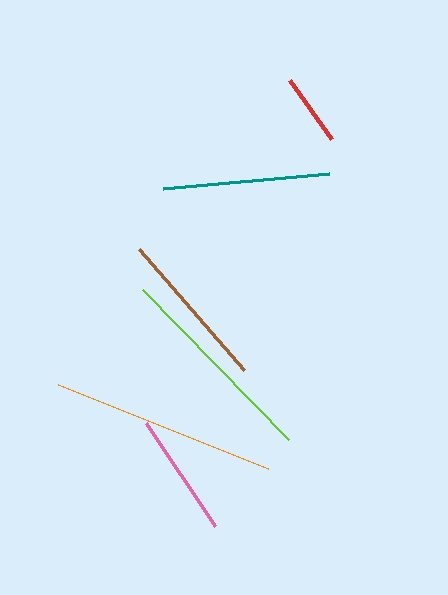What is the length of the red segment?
The red segment is approximately 72 pixels long.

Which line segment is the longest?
The orange line is the longest at approximately 226 pixels.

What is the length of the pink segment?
The pink segment is approximately 125 pixels long.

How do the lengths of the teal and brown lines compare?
The teal and brown lines are approximately the same length.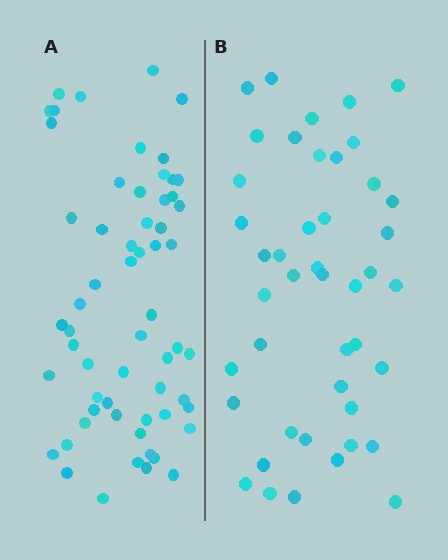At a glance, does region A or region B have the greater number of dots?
Region A (the left region) has more dots.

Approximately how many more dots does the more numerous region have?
Region A has approximately 15 more dots than region B.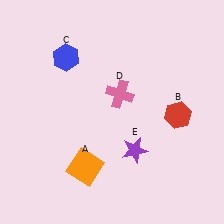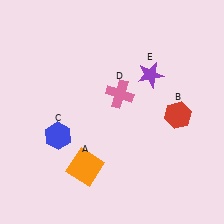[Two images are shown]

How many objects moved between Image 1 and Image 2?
2 objects moved between the two images.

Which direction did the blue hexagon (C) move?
The blue hexagon (C) moved down.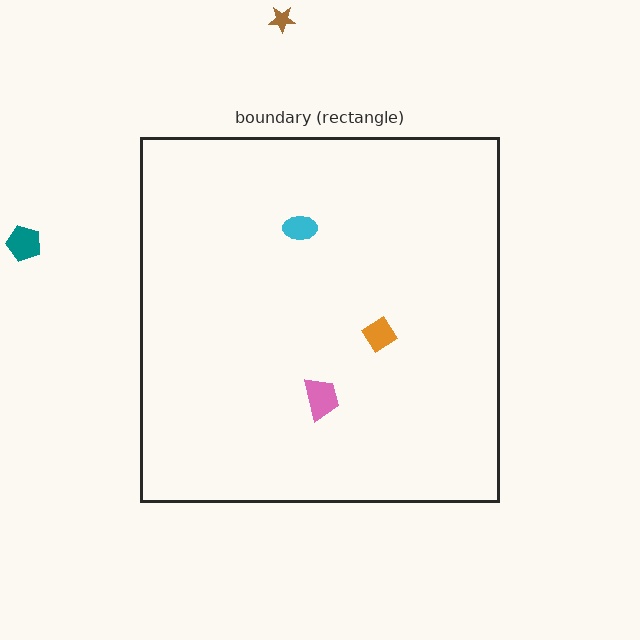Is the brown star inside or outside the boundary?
Outside.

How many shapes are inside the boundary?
3 inside, 2 outside.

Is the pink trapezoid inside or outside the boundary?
Inside.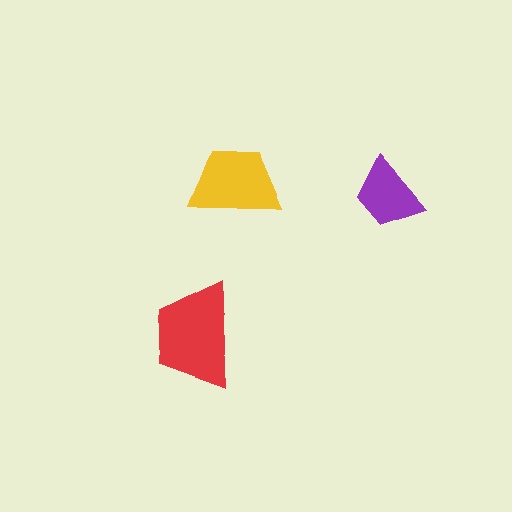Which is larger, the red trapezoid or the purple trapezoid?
The red one.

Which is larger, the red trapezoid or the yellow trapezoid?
The red one.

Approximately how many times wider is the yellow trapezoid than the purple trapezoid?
About 1.5 times wider.